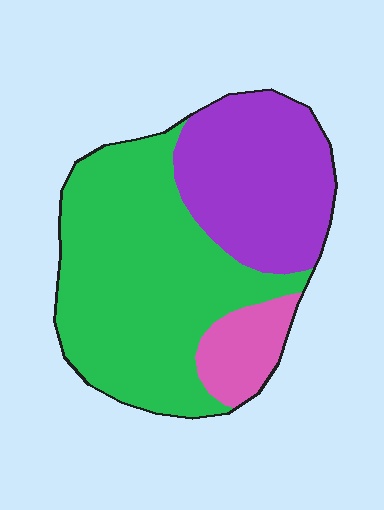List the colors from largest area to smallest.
From largest to smallest: green, purple, pink.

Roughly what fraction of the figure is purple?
Purple takes up about one third (1/3) of the figure.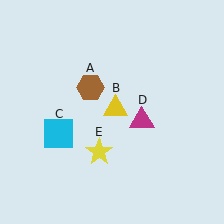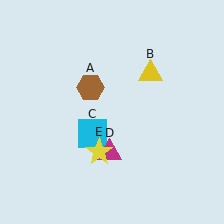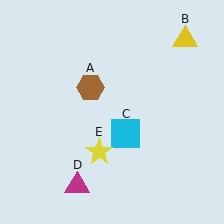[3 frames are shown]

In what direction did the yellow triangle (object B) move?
The yellow triangle (object B) moved up and to the right.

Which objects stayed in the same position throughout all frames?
Brown hexagon (object A) and yellow star (object E) remained stationary.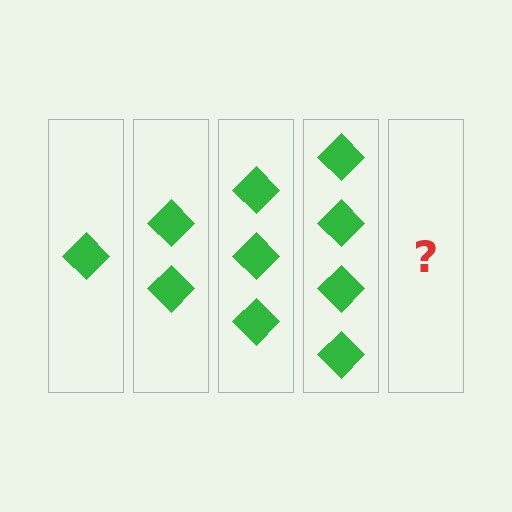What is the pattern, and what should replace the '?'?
The pattern is that each step adds one more diamond. The '?' should be 5 diamonds.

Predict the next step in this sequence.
The next step is 5 diamonds.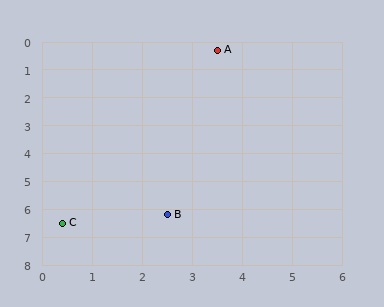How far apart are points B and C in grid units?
Points B and C are about 2.1 grid units apart.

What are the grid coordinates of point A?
Point A is at approximately (3.5, 0.3).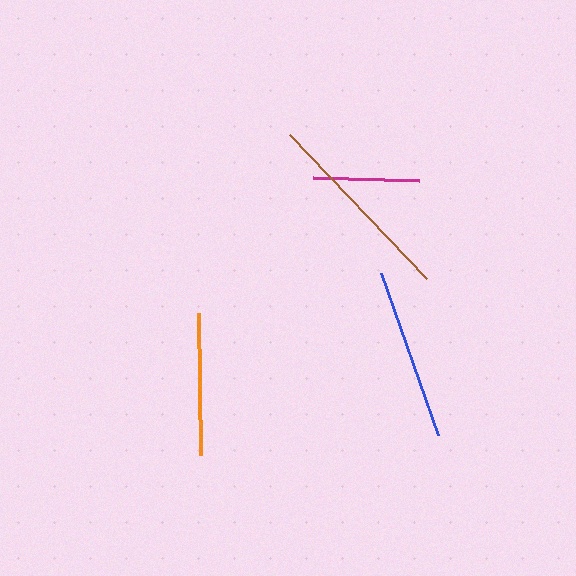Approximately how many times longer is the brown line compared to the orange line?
The brown line is approximately 1.4 times the length of the orange line.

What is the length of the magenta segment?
The magenta segment is approximately 106 pixels long.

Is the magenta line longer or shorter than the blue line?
The blue line is longer than the magenta line.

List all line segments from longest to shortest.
From longest to shortest: brown, blue, orange, magenta.